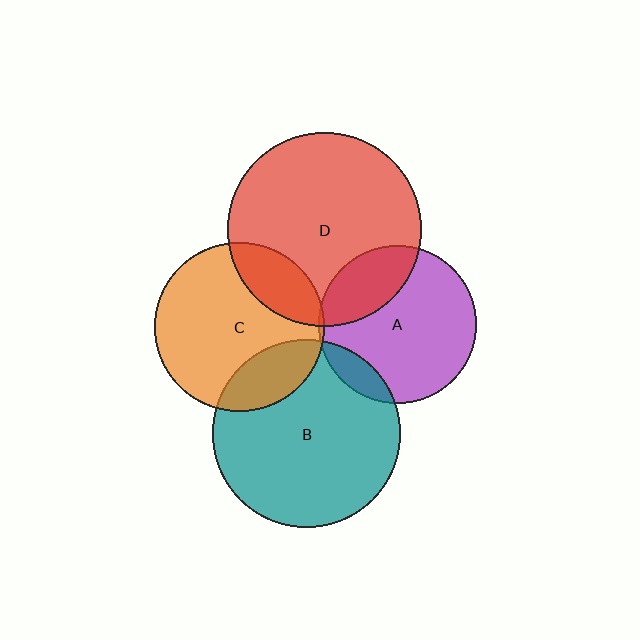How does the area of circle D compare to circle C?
Approximately 1.3 times.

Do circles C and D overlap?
Yes.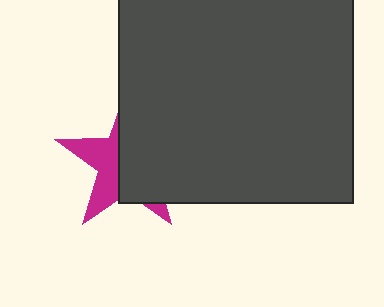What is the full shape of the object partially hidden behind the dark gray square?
The partially hidden object is a magenta star.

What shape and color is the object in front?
The object in front is a dark gray square.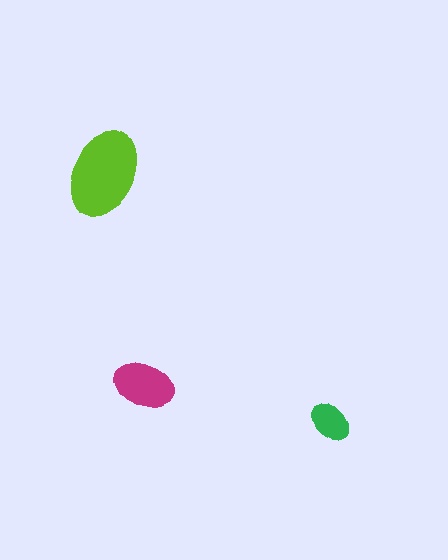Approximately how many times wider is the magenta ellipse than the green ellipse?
About 1.5 times wider.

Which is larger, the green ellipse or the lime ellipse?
The lime one.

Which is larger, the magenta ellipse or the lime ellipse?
The lime one.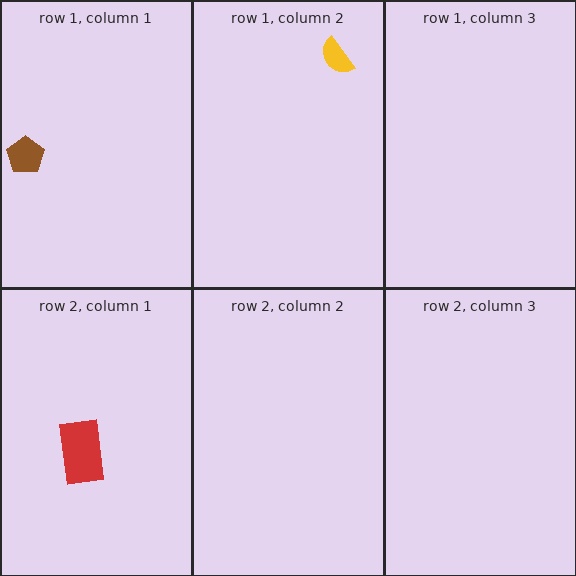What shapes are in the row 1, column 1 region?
The brown pentagon.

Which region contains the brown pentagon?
The row 1, column 1 region.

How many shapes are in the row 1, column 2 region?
1.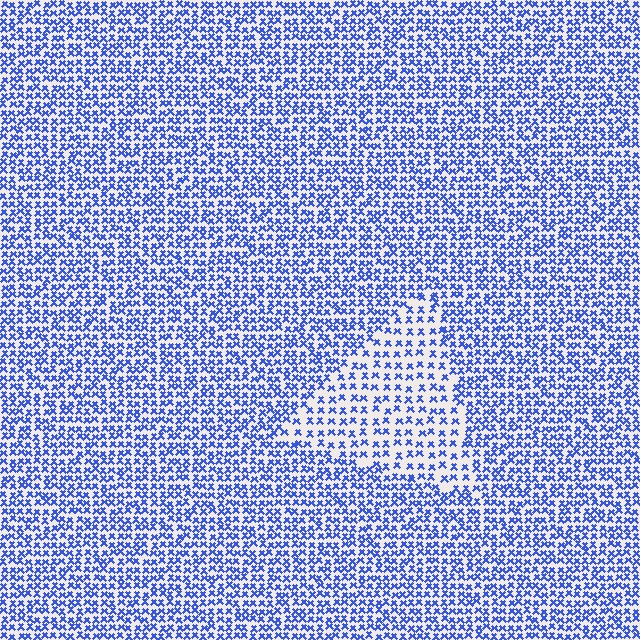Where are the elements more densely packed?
The elements are more densely packed outside the triangle boundary.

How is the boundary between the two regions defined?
The boundary is defined by a change in element density (approximately 1.8x ratio). All elements are the same color, size, and shape.